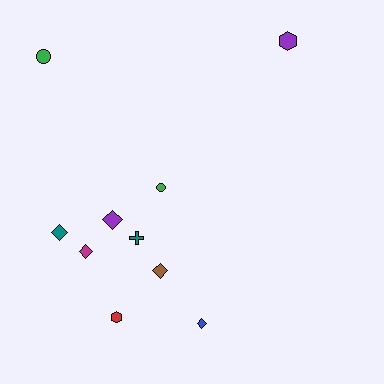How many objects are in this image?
There are 10 objects.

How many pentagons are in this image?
There are no pentagons.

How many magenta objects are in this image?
There is 1 magenta object.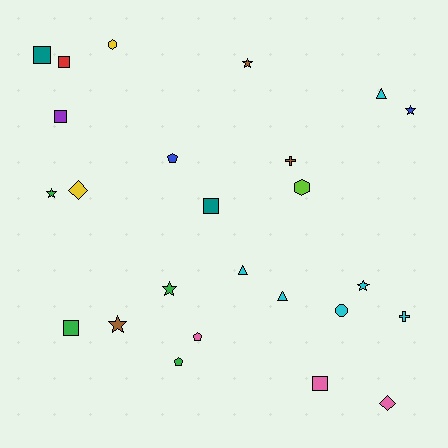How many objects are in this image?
There are 25 objects.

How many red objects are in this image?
There is 1 red object.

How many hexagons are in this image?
There are 2 hexagons.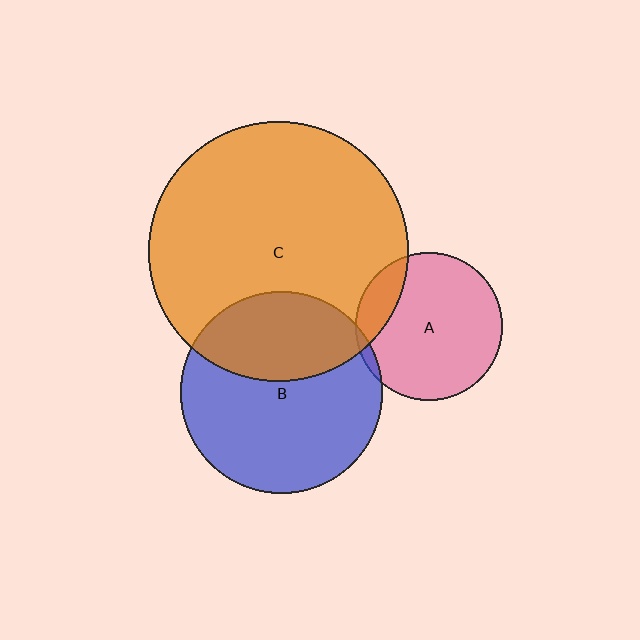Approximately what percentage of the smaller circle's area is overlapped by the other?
Approximately 35%.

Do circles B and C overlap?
Yes.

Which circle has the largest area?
Circle C (orange).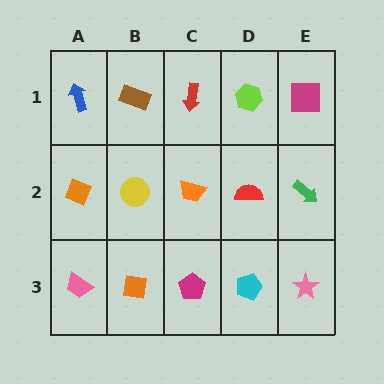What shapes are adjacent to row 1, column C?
An orange trapezoid (row 2, column C), a brown rectangle (row 1, column B), a lime hexagon (row 1, column D).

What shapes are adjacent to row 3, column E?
A green arrow (row 2, column E), a cyan pentagon (row 3, column D).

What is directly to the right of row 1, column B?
A red arrow.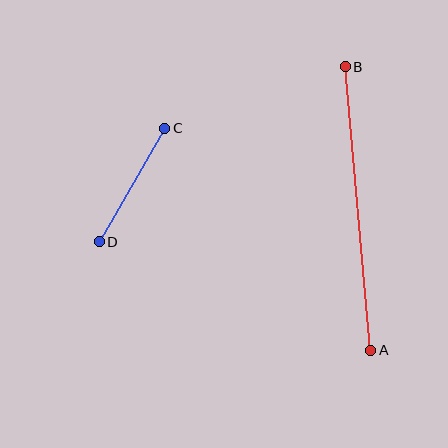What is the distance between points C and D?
The distance is approximately 131 pixels.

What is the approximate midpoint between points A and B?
The midpoint is at approximately (358, 208) pixels.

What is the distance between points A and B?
The distance is approximately 285 pixels.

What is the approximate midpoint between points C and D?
The midpoint is at approximately (132, 185) pixels.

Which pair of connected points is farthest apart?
Points A and B are farthest apart.